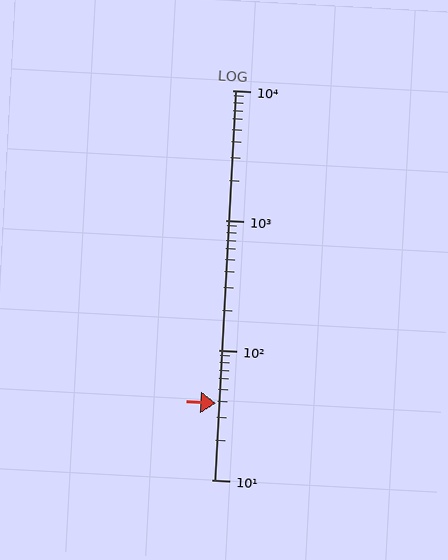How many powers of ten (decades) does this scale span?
The scale spans 3 decades, from 10 to 10000.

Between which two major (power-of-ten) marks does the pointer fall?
The pointer is between 10 and 100.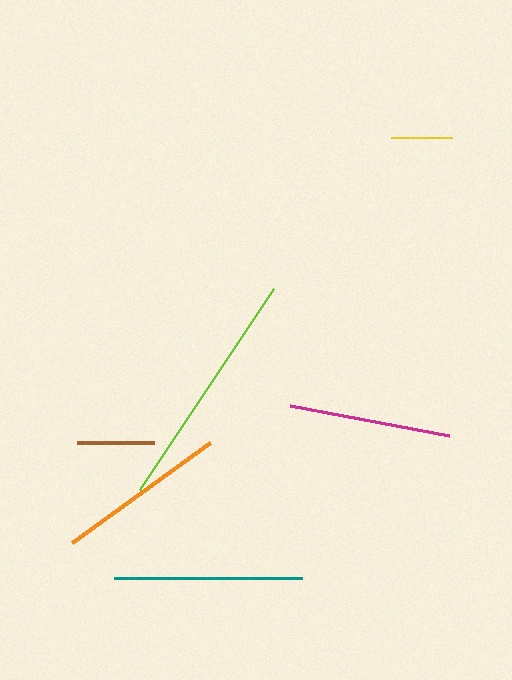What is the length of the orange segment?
The orange segment is approximately 170 pixels long.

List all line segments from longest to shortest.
From longest to shortest: lime, teal, orange, magenta, brown, yellow.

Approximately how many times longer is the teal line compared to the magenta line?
The teal line is approximately 1.2 times the length of the magenta line.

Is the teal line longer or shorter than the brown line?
The teal line is longer than the brown line.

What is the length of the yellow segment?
The yellow segment is approximately 61 pixels long.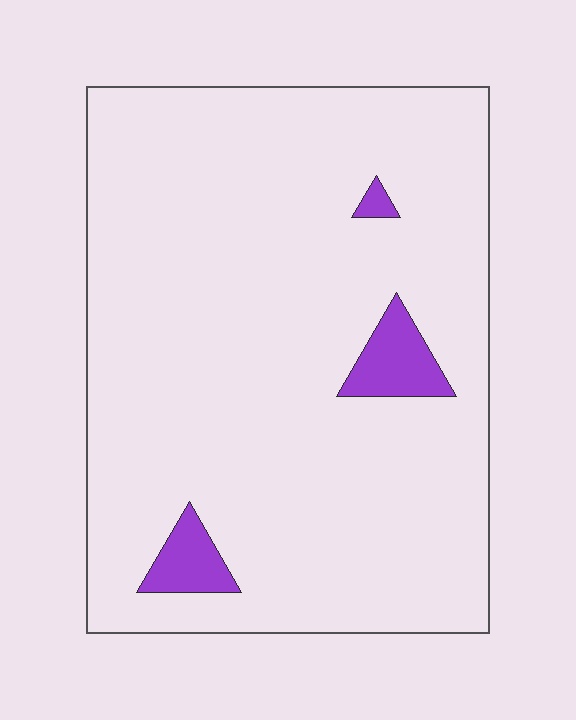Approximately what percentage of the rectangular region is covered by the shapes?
Approximately 5%.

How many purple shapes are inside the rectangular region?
3.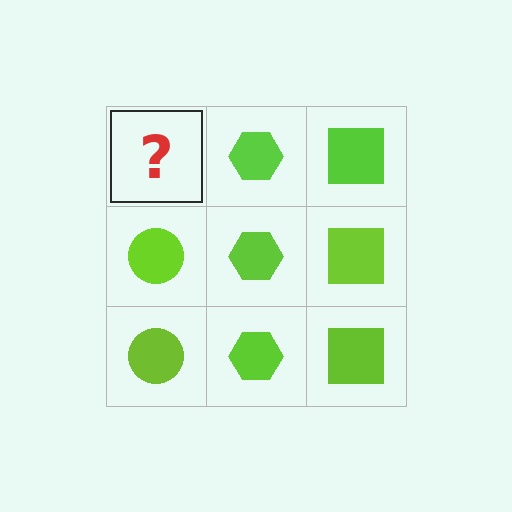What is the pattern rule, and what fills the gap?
The rule is that each column has a consistent shape. The gap should be filled with a lime circle.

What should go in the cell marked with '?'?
The missing cell should contain a lime circle.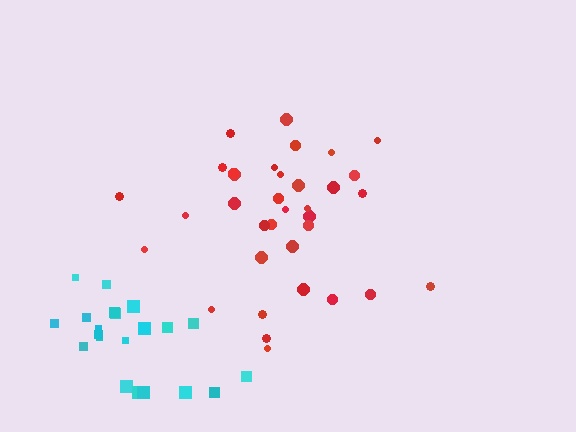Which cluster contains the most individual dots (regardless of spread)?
Red (35).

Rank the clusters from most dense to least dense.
cyan, red.